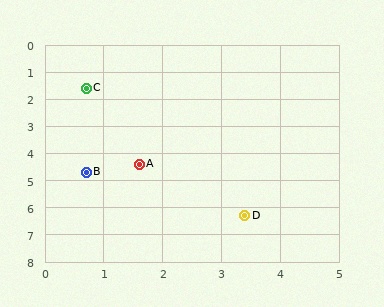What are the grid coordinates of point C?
Point C is at approximately (0.7, 1.6).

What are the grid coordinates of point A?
Point A is at approximately (1.6, 4.4).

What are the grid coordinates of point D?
Point D is at approximately (3.4, 6.3).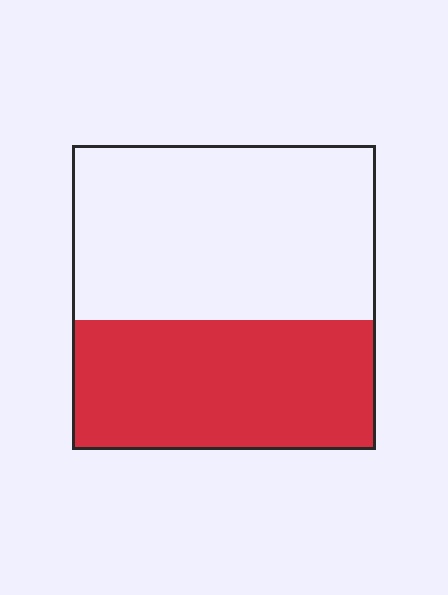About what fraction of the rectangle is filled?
About two fifths (2/5).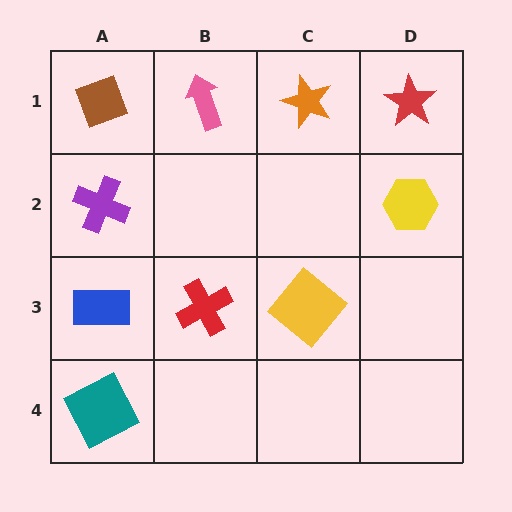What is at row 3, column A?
A blue rectangle.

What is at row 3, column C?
A yellow diamond.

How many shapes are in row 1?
4 shapes.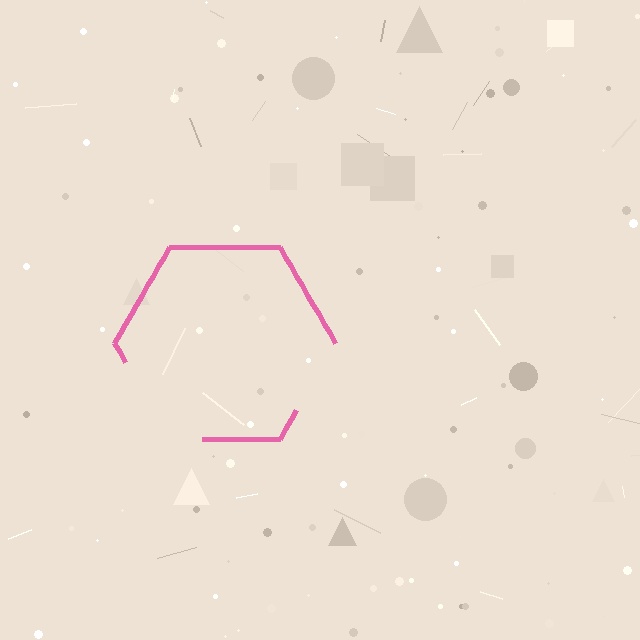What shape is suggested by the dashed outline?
The dashed outline suggests a hexagon.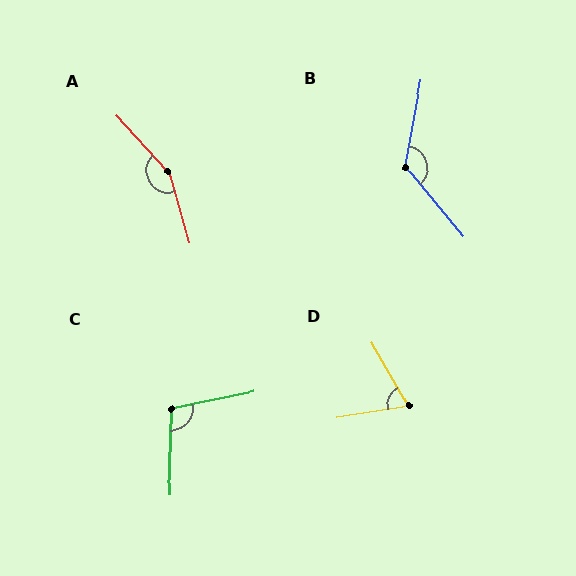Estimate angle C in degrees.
Approximately 103 degrees.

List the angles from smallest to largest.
D (69°), C (103°), B (130°), A (153°).